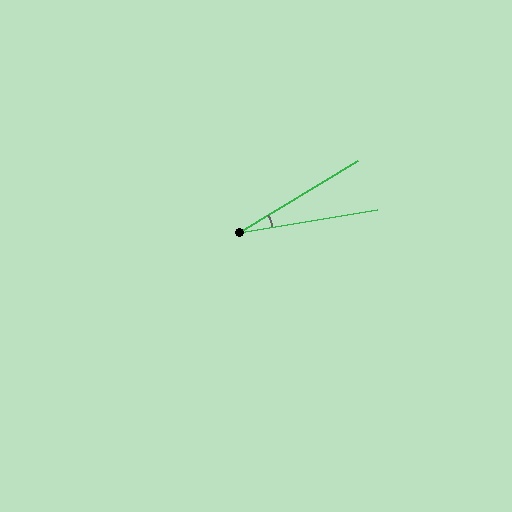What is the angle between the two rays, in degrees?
Approximately 22 degrees.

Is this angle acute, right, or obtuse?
It is acute.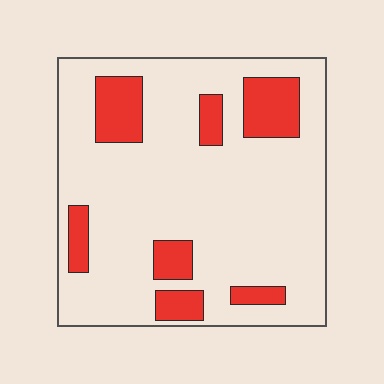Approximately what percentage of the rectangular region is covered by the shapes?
Approximately 20%.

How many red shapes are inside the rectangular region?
7.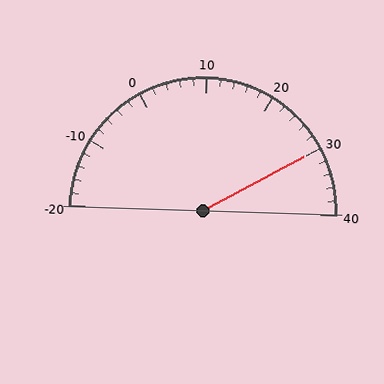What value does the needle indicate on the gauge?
The needle indicates approximately 30.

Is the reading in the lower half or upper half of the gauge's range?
The reading is in the upper half of the range (-20 to 40).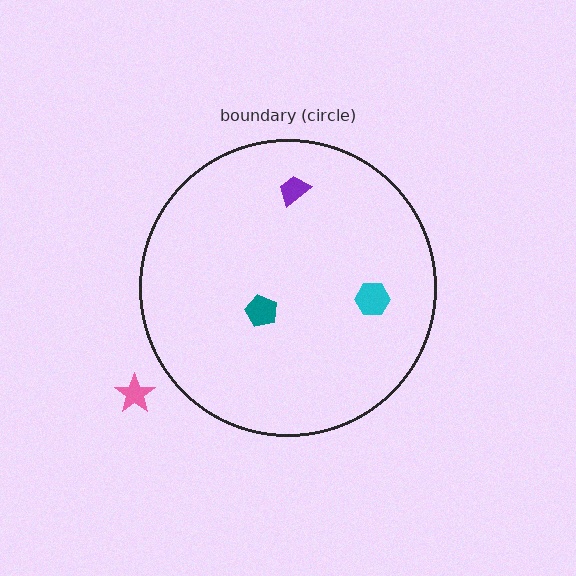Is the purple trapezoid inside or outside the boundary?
Inside.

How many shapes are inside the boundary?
3 inside, 1 outside.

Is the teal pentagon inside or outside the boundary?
Inside.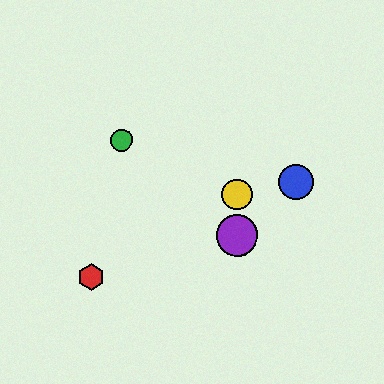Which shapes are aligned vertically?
The yellow circle, the purple circle are aligned vertically.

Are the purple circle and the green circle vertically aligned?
No, the purple circle is at x≈237 and the green circle is at x≈121.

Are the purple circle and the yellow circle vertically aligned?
Yes, both are at x≈237.